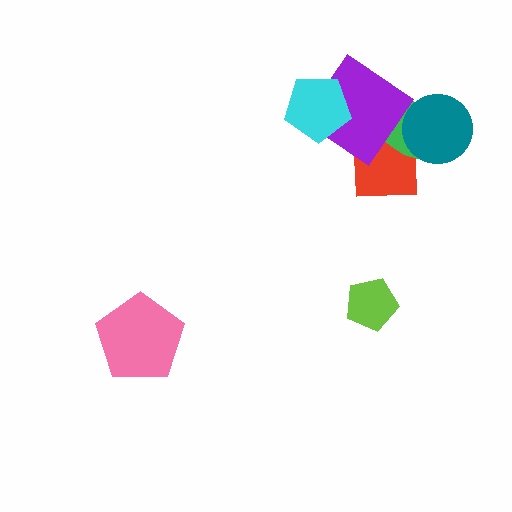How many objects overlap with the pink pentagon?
0 objects overlap with the pink pentagon.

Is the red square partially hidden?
Yes, it is partially covered by another shape.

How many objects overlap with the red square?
3 objects overlap with the red square.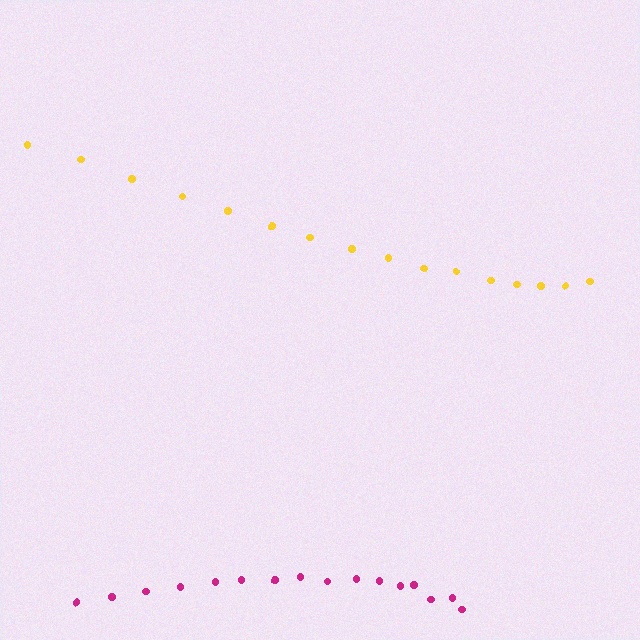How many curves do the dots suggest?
There are 2 distinct paths.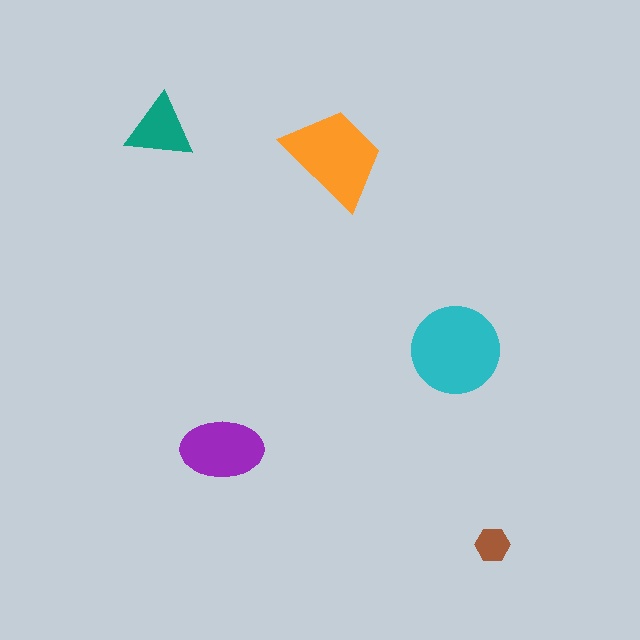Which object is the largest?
The cyan circle.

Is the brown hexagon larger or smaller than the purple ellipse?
Smaller.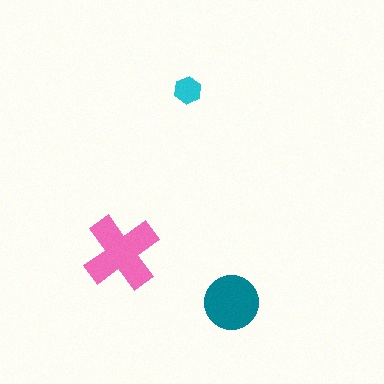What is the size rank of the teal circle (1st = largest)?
2nd.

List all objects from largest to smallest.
The pink cross, the teal circle, the cyan hexagon.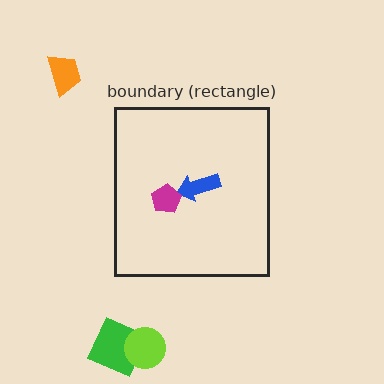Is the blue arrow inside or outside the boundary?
Inside.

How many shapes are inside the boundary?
2 inside, 3 outside.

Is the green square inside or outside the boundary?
Outside.